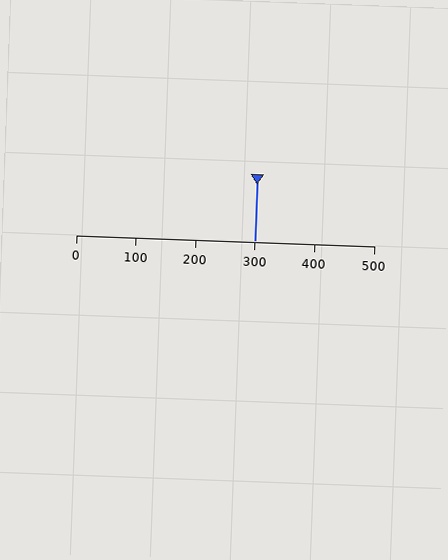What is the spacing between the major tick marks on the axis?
The major ticks are spaced 100 apart.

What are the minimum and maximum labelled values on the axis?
The axis runs from 0 to 500.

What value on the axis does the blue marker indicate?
The marker indicates approximately 300.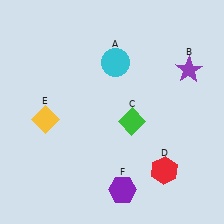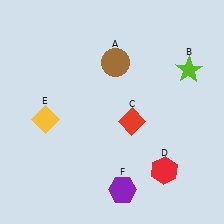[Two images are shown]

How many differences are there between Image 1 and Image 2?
There are 3 differences between the two images.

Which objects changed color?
A changed from cyan to brown. B changed from purple to lime. C changed from green to red.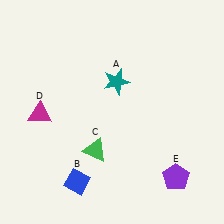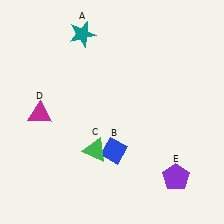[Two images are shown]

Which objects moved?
The objects that moved are: the teal star (A), the blue diamond (B).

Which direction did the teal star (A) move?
The teal star (A) moved up.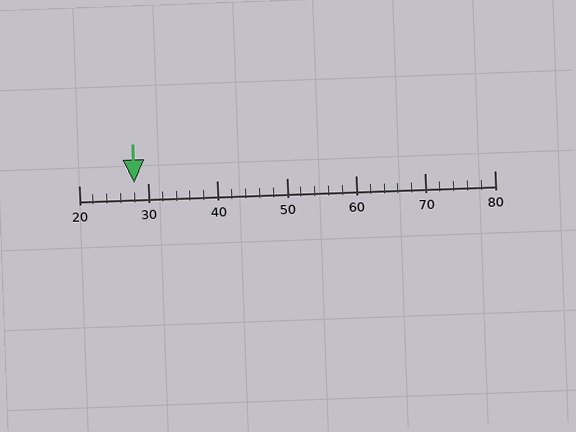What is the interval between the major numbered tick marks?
The major tick marks are spaced 10 units apart.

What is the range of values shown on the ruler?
The ruler shows values from 20 to 80.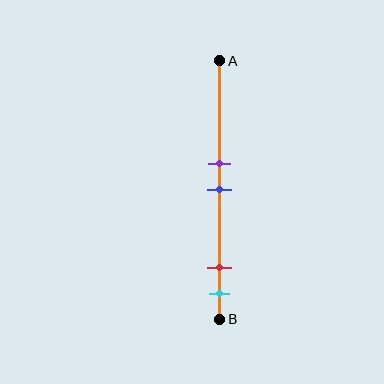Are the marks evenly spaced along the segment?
No, the marks are not evenly spaced.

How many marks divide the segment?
There are 4 marks dividing the segment.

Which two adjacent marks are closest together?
The purple and blue marks are the closest adjacent pair.